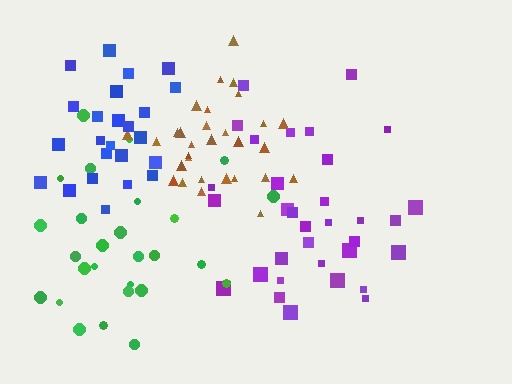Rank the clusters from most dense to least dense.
brown, purple, blue, green.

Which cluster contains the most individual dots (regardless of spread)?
Purple (33).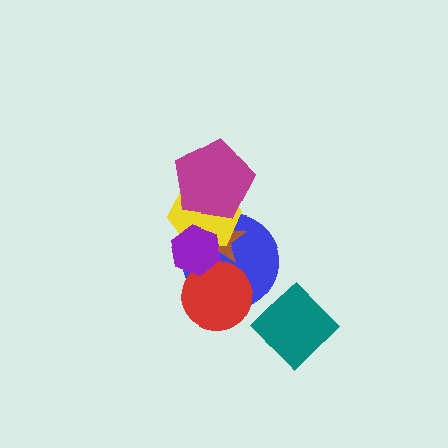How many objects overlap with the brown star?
5 objects overlap with the brown star.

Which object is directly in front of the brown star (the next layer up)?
The red circle is directly in front of the brown star.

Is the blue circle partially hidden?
Yes, it is partially covered by another shape.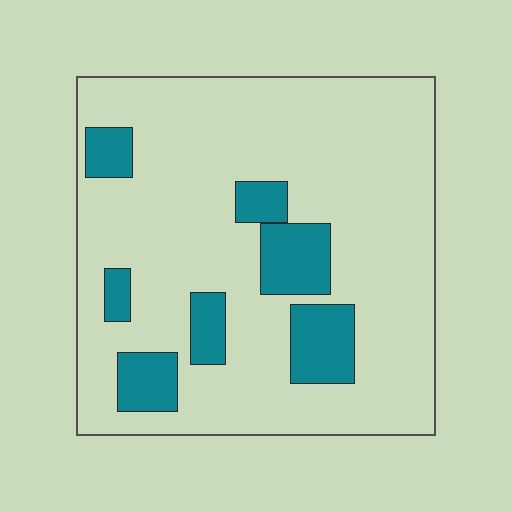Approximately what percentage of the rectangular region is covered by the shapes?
Approximately 20%.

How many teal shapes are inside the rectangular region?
7.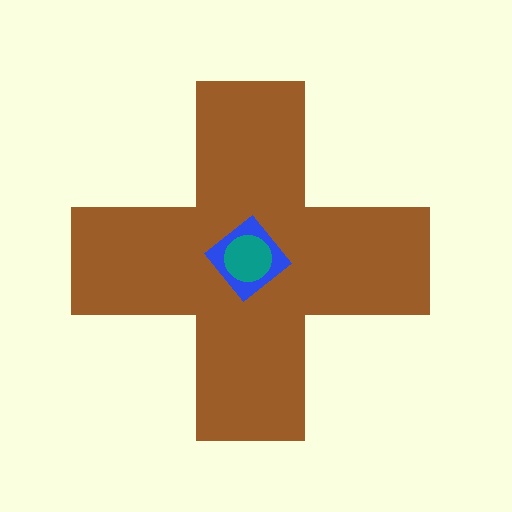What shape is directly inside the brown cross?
The blue diamond.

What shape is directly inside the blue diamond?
The teal circle.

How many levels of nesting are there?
3.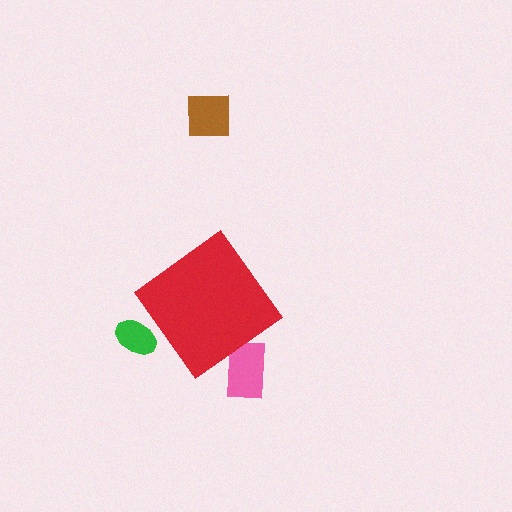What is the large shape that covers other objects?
A red diamond.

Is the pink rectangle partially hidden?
Yes, the pink rectangle is partially hidden behind the red diamond.